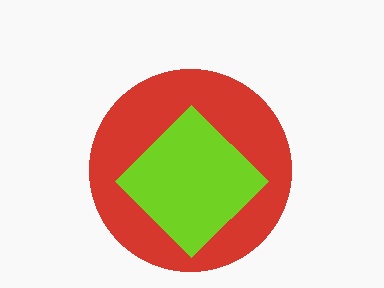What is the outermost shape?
The red circle.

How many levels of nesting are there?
2.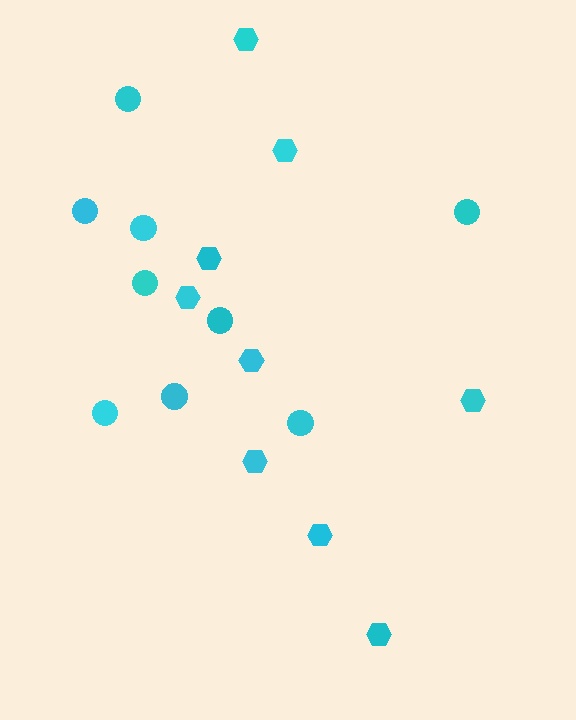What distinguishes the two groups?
There are 2 groups: one group of circles (9) and one group of hexagons (9).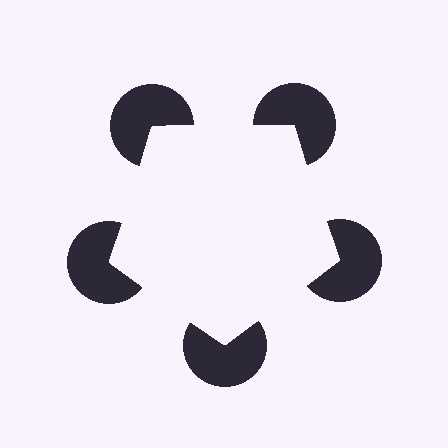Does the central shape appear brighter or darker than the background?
It typically appears slightly brighter than the background, even though no actual brightness change is drawn.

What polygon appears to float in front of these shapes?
An illusory pentagon — its edges are inferred from the aligned wedge cuts in the pac-man discs, not physically drawn.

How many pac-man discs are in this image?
There are 5 — one at each vertex of the illusory pentagon.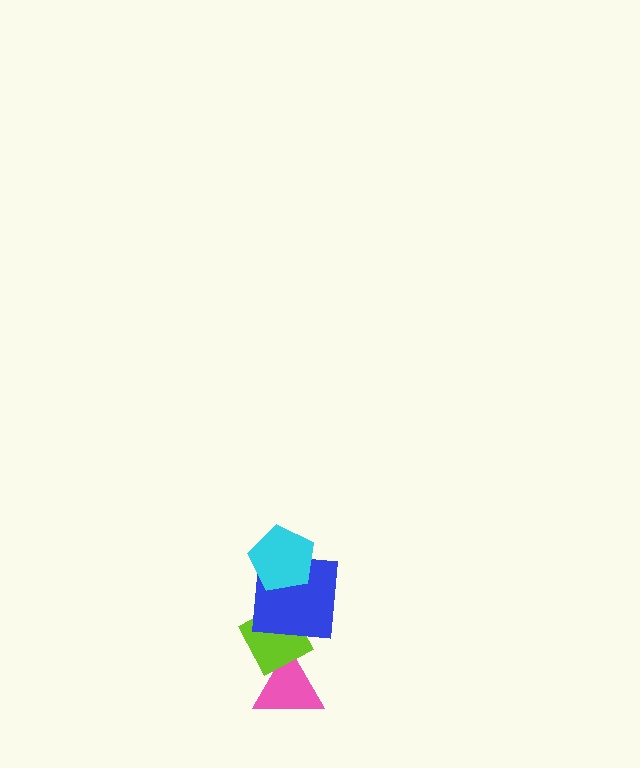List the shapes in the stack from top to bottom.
From top to bottom: the cyan pentagon, the blue square, the lime diamond, the pink triangle.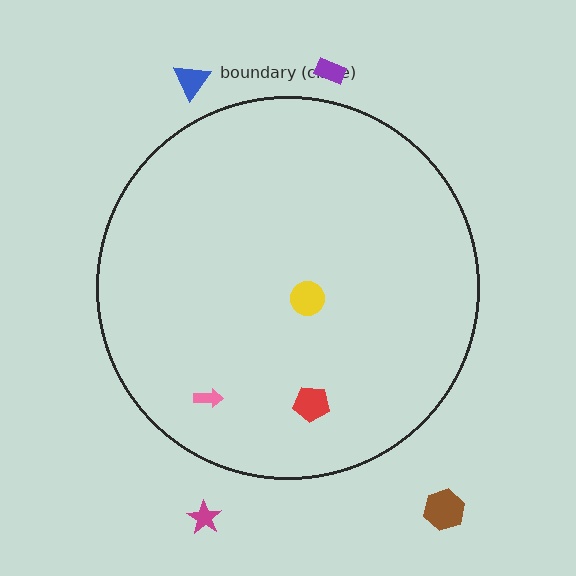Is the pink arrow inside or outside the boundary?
Inside.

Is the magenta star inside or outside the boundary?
Outside.